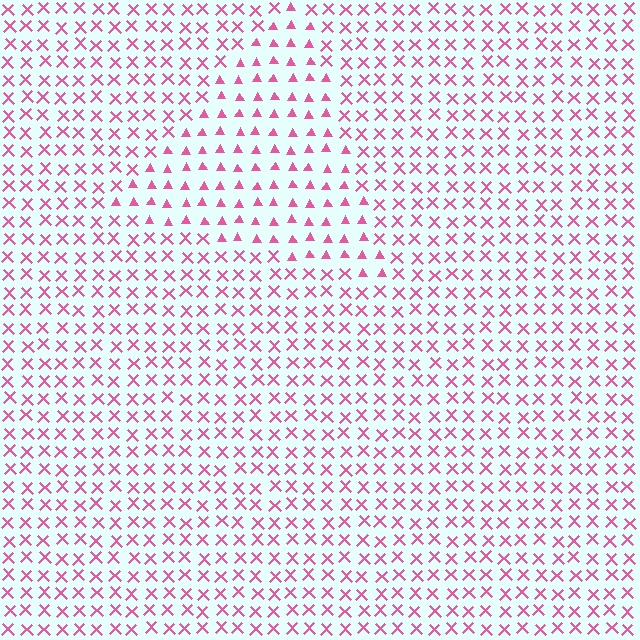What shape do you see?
I see a triangle.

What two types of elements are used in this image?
The image uses triangles inside the triangle region and X marks outside it.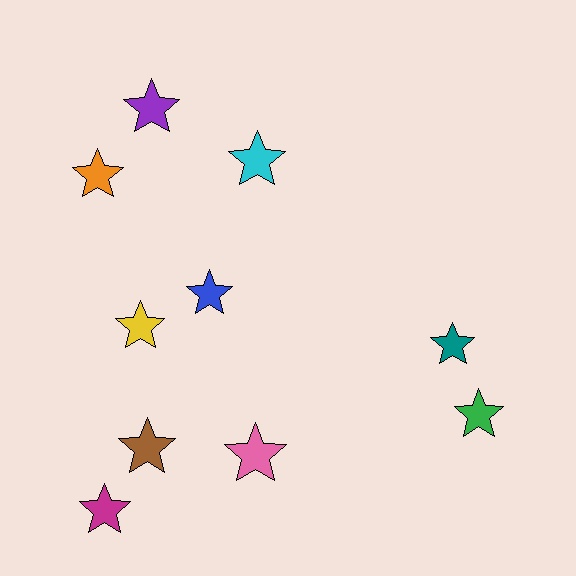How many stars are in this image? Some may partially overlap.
There are 10 stars.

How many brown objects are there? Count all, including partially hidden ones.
There is 1 brown object.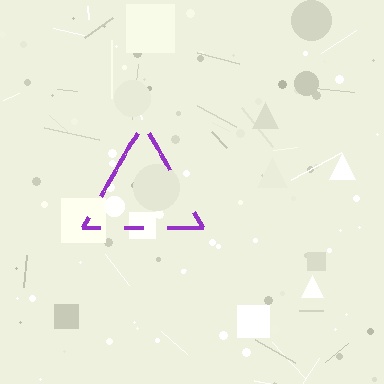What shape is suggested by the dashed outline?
The dashed outline suggests a triangle.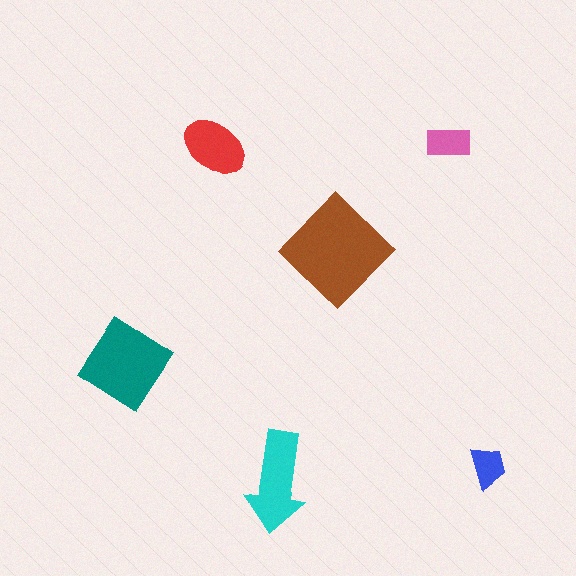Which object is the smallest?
The blue trapezoid.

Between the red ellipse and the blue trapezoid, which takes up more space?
The red ellipse.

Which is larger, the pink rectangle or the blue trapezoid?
The pink rectangle.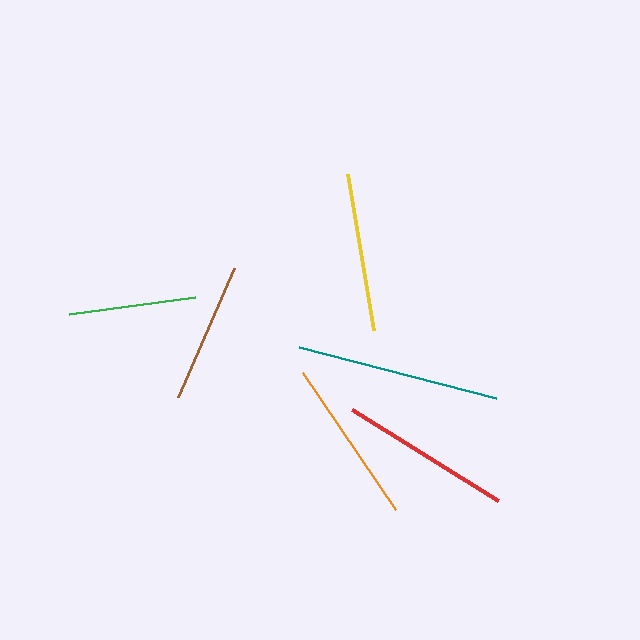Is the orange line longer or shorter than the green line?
The orange line is longer than the green line.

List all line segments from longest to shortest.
From longest to shortest: teal, red, orange, yellow, brown, green.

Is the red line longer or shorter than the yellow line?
The red line is longer than the yellow line.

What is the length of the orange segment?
The orange segment is approximately 165 pixels long.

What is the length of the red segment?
The red segment is approximately 172 pixels long.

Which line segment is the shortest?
The green line is the shortest at approximately 127 pixels.